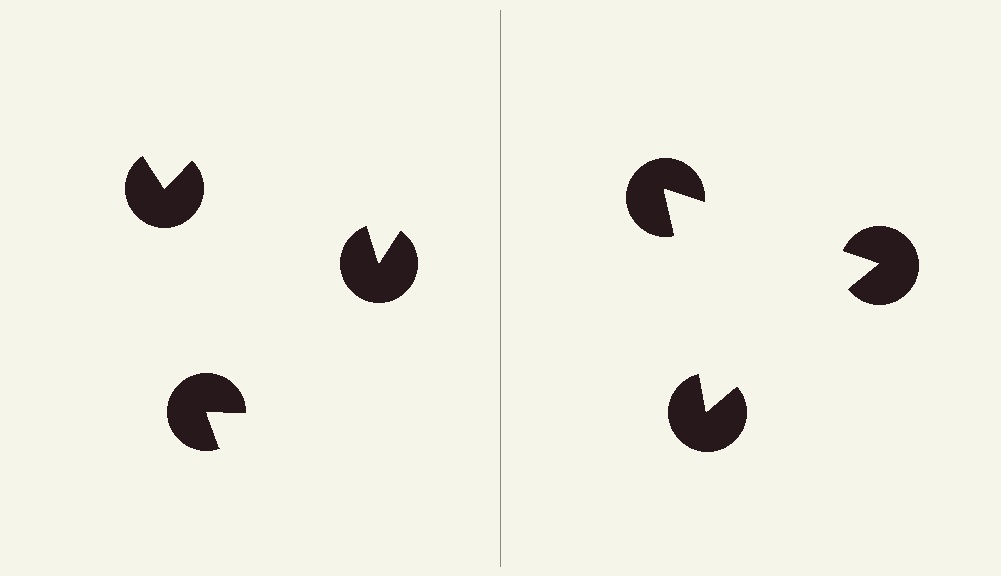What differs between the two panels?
The pac-man discs are positioned identically on both sides; only the wedge orientations differ. On the right they align to a triangle; on the left they are misaligned.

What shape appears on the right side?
An illusory triangle.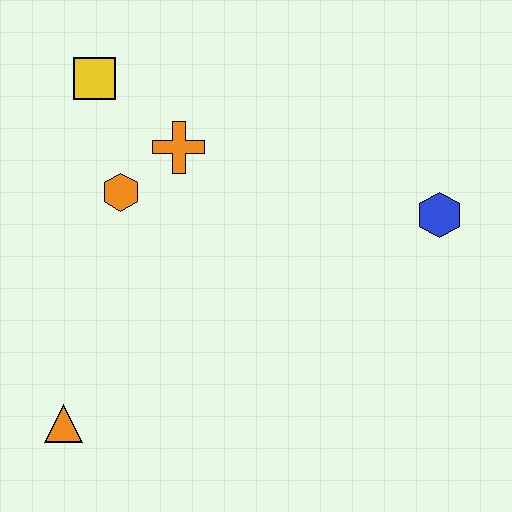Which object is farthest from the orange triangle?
The blue hexagon is farthest from the orange triangle.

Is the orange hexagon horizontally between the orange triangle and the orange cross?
Yes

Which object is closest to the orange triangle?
The orange hexagon is closest to the orange triangle.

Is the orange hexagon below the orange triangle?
No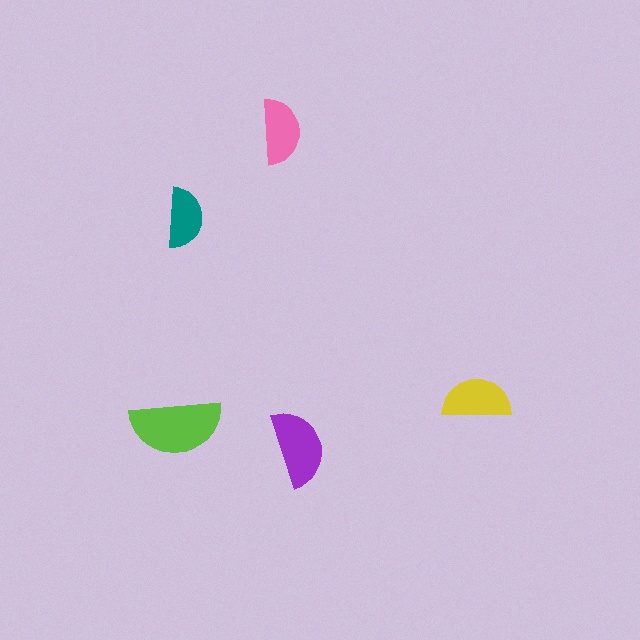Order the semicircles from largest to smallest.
the lime one, the purple one, the yellow one, the pink one, the teal one.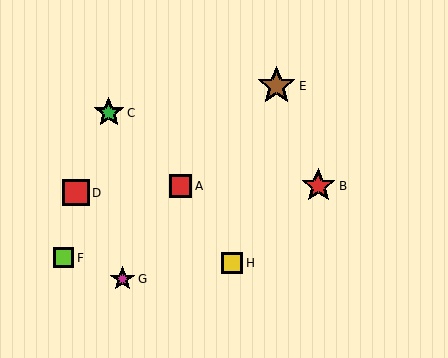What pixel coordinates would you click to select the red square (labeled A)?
Click at (180, 186) to select the red square A.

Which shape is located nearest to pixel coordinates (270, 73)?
The brown star (labeled E) at (276, 86) is nearest to that location.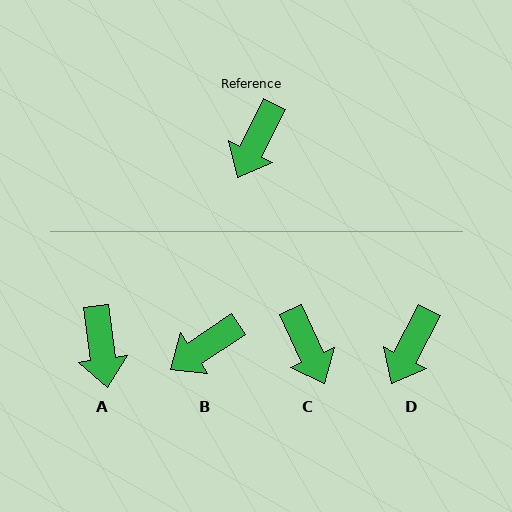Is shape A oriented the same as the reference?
No, it is off by about 35 degrees.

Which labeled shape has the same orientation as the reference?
D.